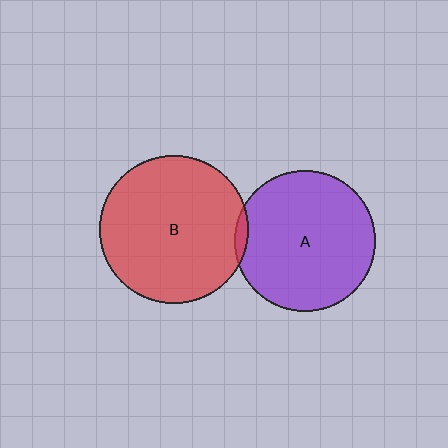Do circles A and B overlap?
Yes.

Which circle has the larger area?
Circle B (red).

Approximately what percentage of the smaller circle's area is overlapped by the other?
Approximately 5%.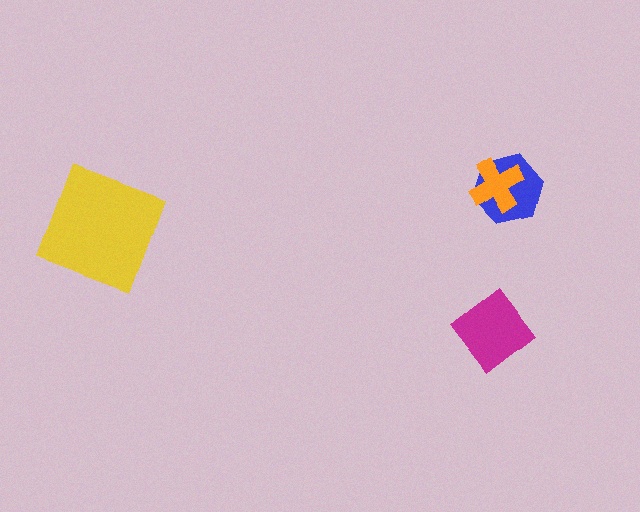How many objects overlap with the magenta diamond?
0 objects overlap with the magenta diamond.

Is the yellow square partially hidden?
No, no other shape covers it.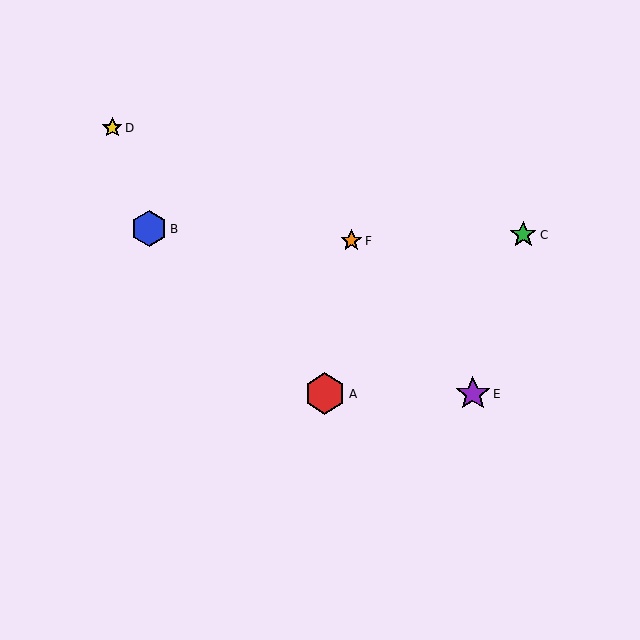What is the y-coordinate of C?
Object C is at y≈235.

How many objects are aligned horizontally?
2 objects (A, E) are aligned horizontally.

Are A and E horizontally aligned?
Yes, both are at y≈394.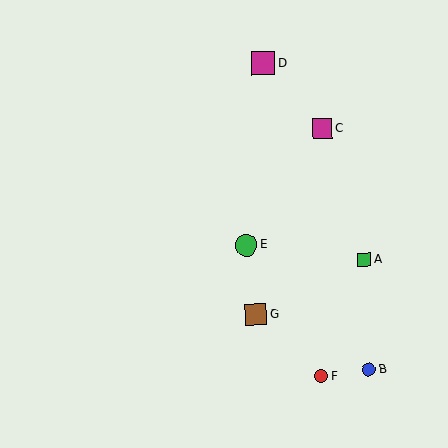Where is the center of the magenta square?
The center of the magenta square is at (263, 63).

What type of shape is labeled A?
Shape A is a green square.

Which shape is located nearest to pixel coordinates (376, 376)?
The blue circle (labeled B) at (369, 369) is nearest to that location.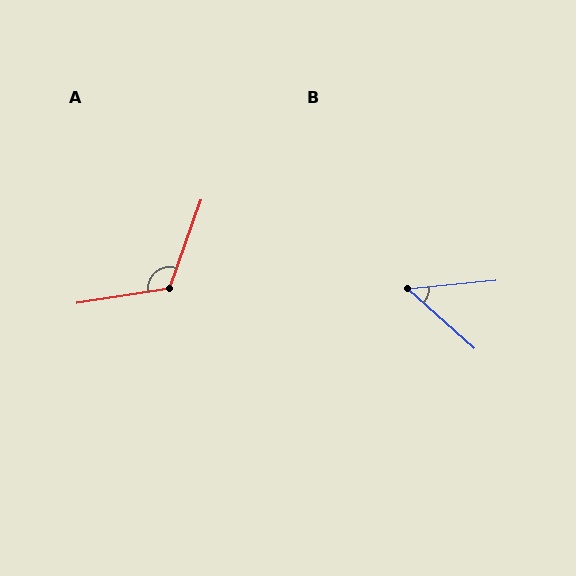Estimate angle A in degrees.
Approximately 118 degrees.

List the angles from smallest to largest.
B (47°), A (118°).